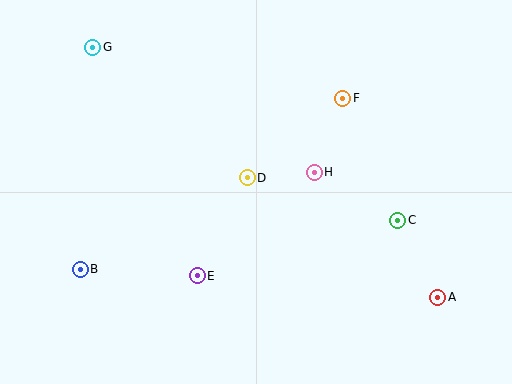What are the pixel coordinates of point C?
Point C is at (398, 220).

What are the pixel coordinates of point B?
Point B is at (80, 269).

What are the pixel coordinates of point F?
Point F is at (343, 98).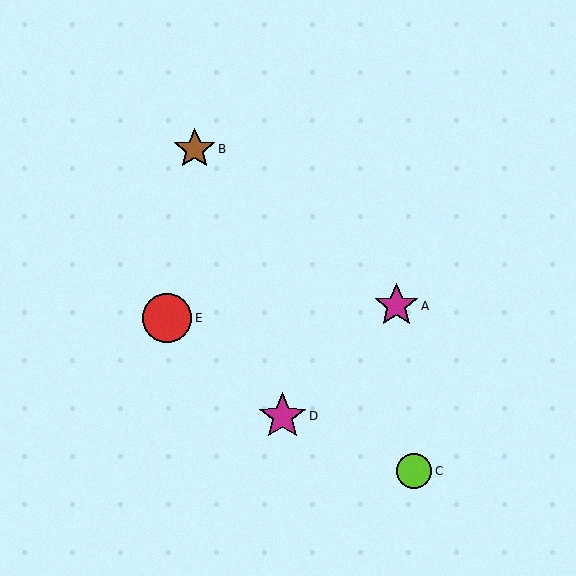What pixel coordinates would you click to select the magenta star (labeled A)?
Click at (396, 306) to select the magenta star A.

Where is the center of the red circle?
The center of the red circle is at (167, 318).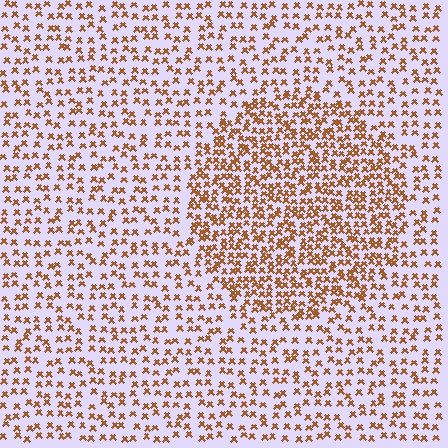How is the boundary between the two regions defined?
The boundary is defined by a change in element density (approximately 1.9x ratio). All elements are the same color, size, and shape.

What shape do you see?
I see a circle.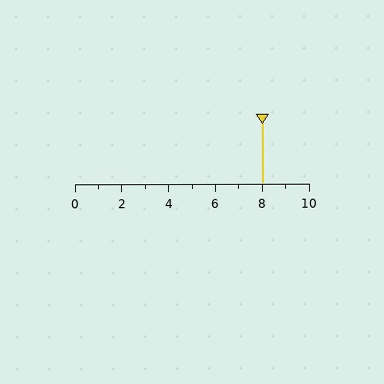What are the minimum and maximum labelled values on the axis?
The axis runs from 0 to 10.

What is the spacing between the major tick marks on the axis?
The major ticks are spaced 2 apart.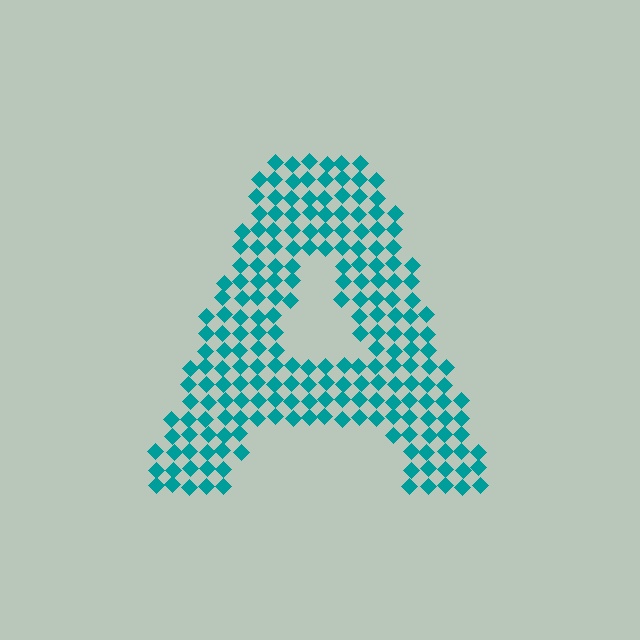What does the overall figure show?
The overall figure shows the letter A.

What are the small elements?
The small elements are diamonds.